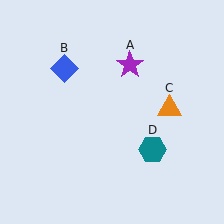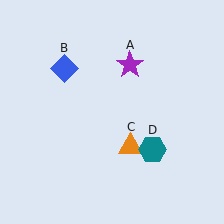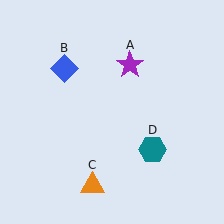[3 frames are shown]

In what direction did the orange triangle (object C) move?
The orange triangle (object C) moved down and to the left.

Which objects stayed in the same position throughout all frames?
Purple star (object A) and blue diamond (object B) and teal hexagon (object D) remained stationary.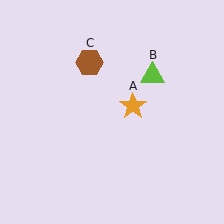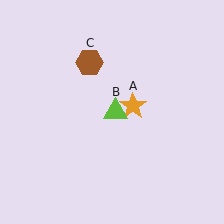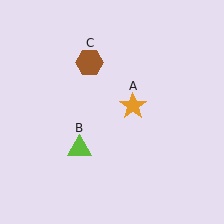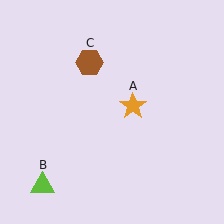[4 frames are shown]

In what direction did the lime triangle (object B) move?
The lime triangle (object B) moved down and to the left.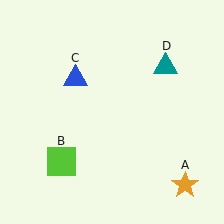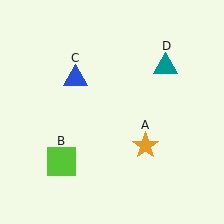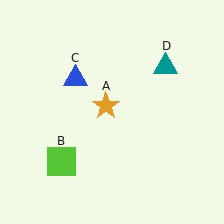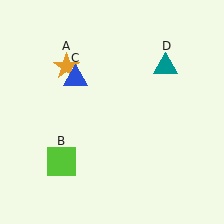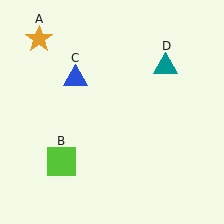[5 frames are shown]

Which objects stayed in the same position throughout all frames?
Lime square (object B) and blue triangle (object C) and teal triangle (object D) remained stationary.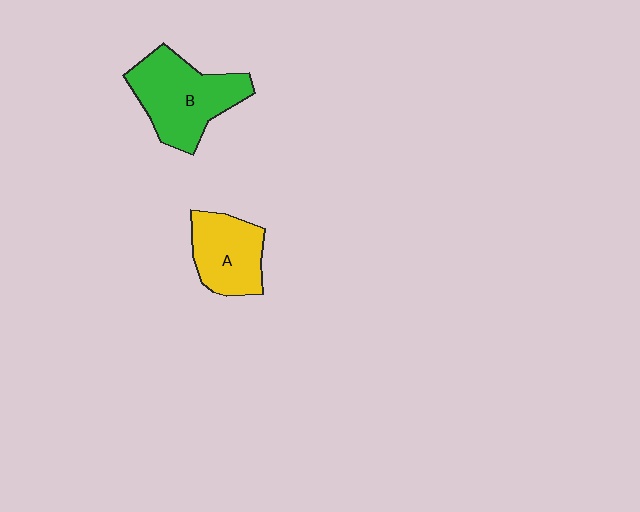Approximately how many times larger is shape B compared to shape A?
Approximately 1.4 times.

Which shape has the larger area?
Shape B (green).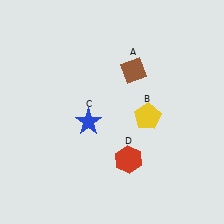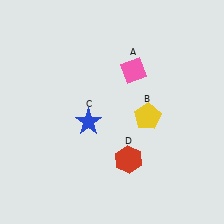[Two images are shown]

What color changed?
The diamond (A) changed from brown in Image 1 to pink in Image 2.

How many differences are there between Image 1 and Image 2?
There is 1 difference between the two images.